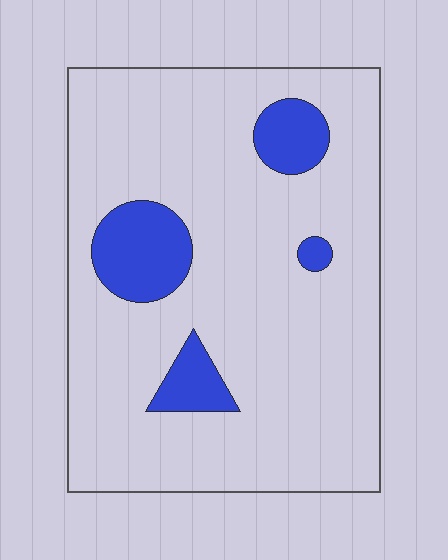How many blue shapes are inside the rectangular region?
4.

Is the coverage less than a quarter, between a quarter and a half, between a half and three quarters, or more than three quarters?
Less than a quarter.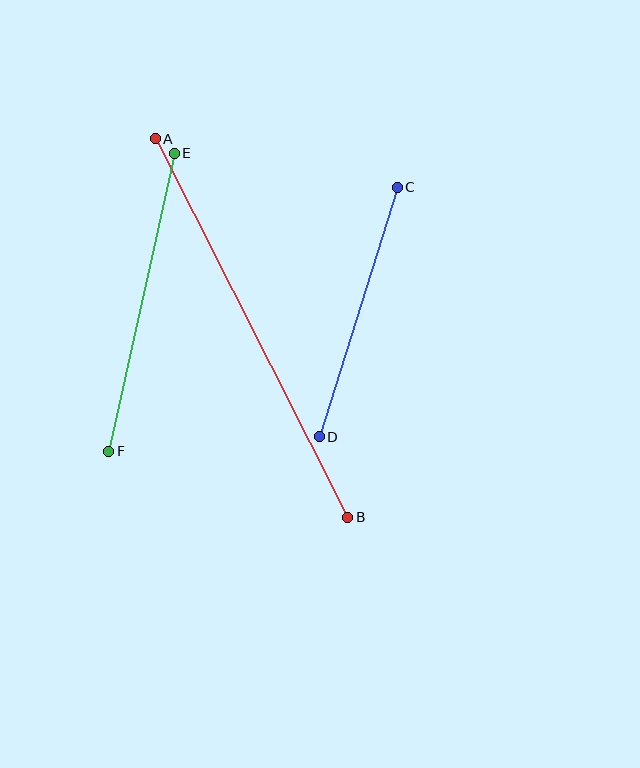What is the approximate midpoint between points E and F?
The midpoint is at approximately (142, 302) pixels.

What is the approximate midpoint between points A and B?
The midpoint is at approximately (252, 328) pixels.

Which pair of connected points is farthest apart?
Points A and B are farthest apart.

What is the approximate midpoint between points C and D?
The midpoint is at approximately (358, 312) pixels.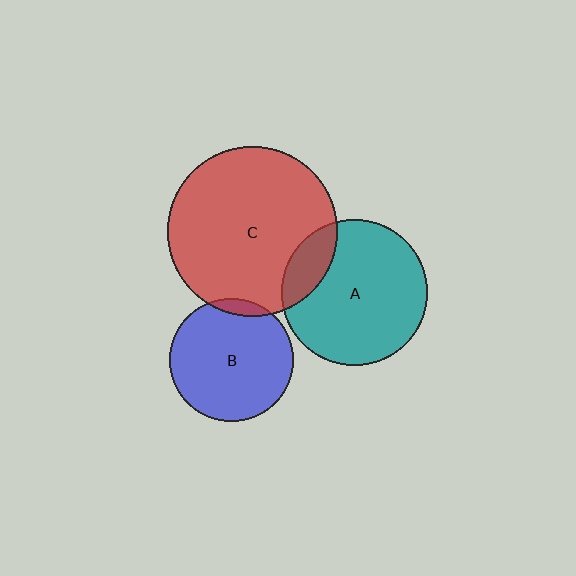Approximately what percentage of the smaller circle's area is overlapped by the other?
Approximately 5%.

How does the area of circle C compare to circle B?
Approximately 1.9 times.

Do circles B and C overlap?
Yes.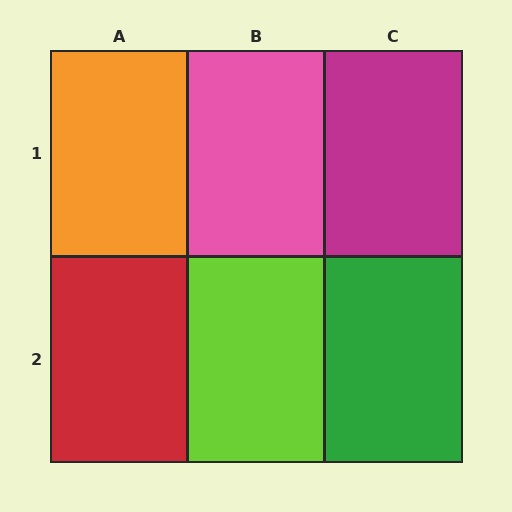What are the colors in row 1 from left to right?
Orange, pink, magenta.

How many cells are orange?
1 cell is orange.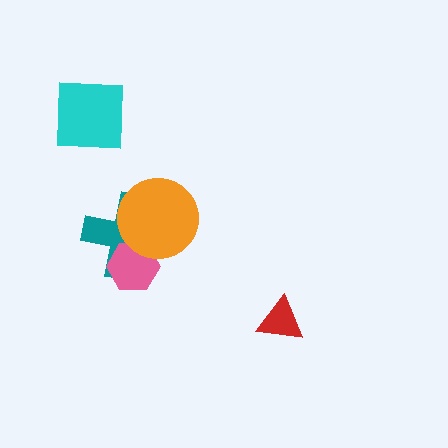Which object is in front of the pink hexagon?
The orange circle is in front of the pink hexagon.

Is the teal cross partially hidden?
Yes, it is partially covered by another shape.